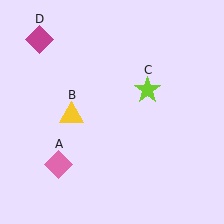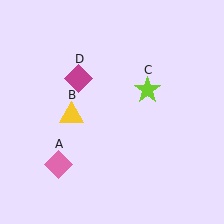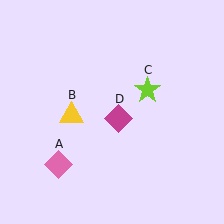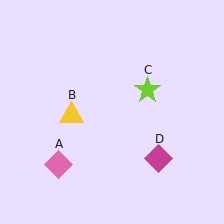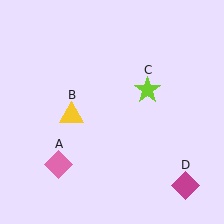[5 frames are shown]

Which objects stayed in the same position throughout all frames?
Pink diamond (object A) and yellow triangle (object B) and lime star (object C) remained stationary.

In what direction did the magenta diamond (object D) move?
The magenta diamond (object D) moved down and to the right.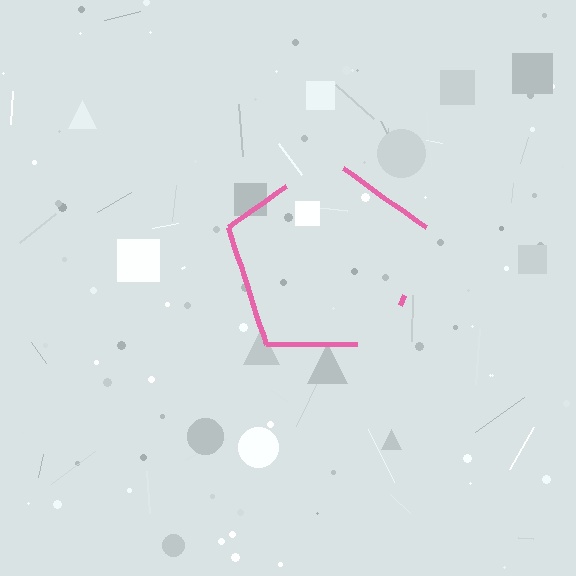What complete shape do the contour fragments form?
The contour fragments form a pentagon.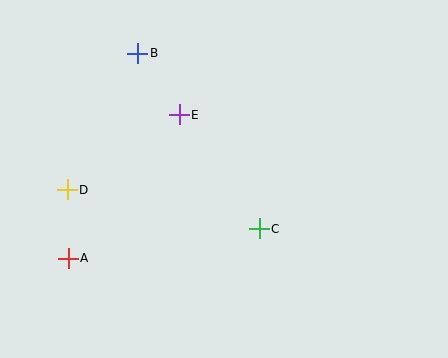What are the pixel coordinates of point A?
Point A is at (68, 258).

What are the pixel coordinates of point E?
Point E is at (179, 115).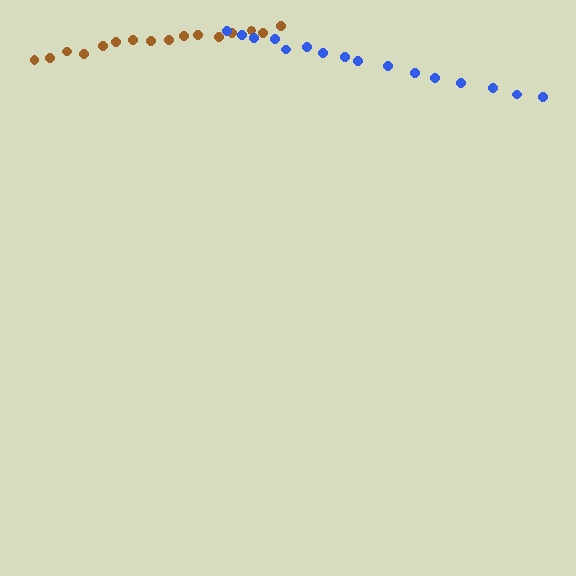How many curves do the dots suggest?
There are 2 distinct paths.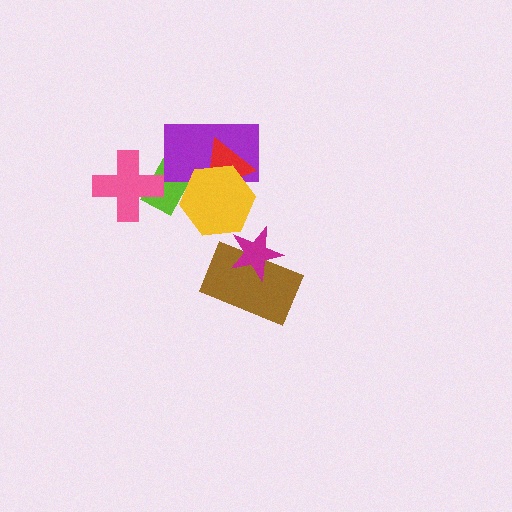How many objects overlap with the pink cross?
1 object overlaps with the pink cross.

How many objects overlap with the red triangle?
2 objects overlap with the red triangle.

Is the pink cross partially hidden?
No, no other shape covers it.